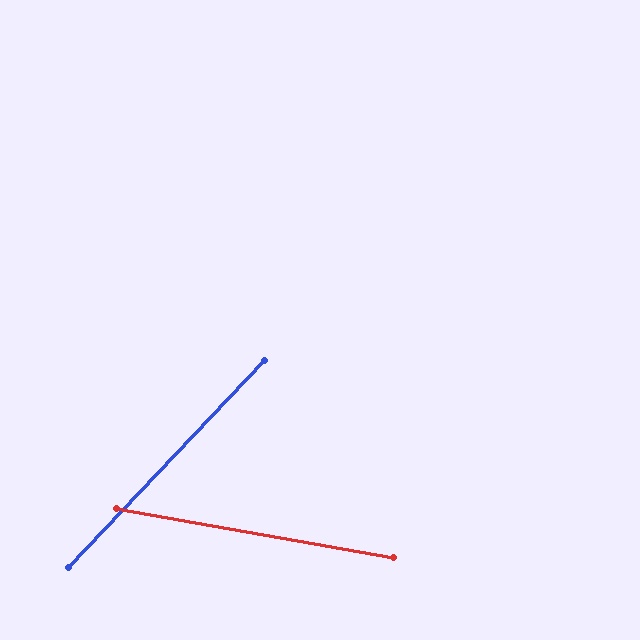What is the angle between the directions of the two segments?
Approximately 57 degrees.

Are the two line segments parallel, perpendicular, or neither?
Neither parallel nor perpendicular — they differ by about 57°.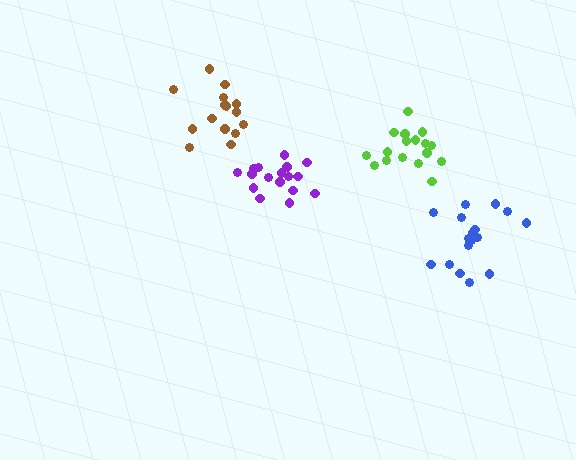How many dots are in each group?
Group 1: 17 dots, Group 2: 17 dots, Group 3: 15 dots, Group 4: 17 dots (66 total).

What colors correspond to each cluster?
The clusters are colored: lime, purple, brown, blue.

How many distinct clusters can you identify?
There are 4 distinct clusters.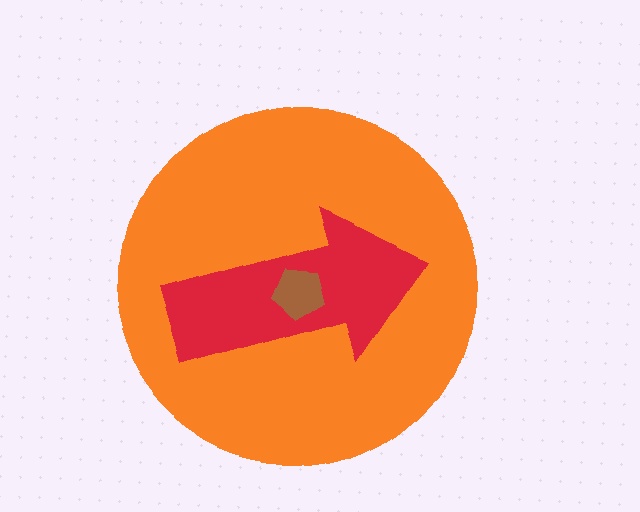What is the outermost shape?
The orange circle.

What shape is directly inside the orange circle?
The red arrow.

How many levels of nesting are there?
3.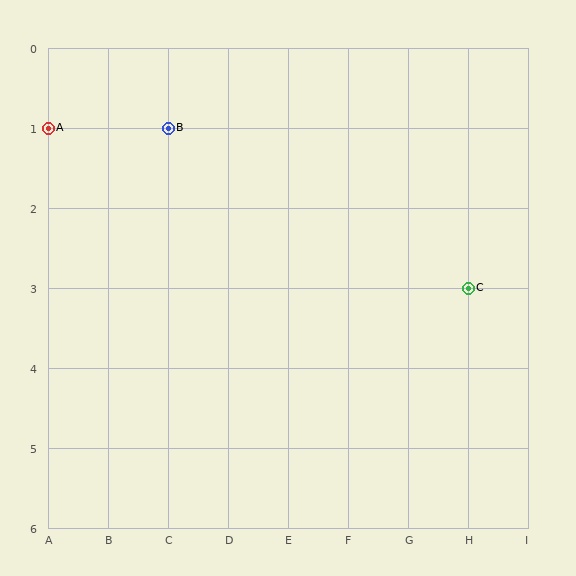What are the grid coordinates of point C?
Point C is at grid coordinates (H, 3).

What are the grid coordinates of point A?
Point A is at grid coordinates (A, 1).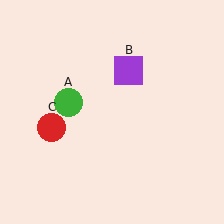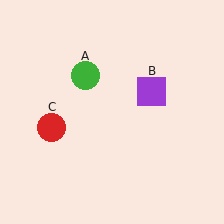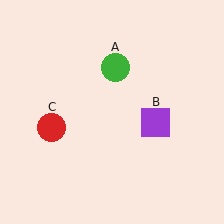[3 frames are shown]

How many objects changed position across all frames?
2 objects changed position: green circle (object A), purple square (object B).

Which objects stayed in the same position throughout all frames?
Red circle (object C) remained stationary.